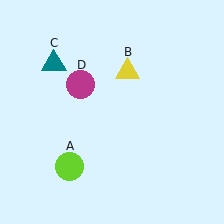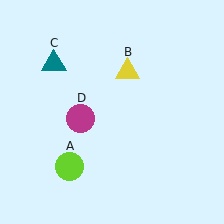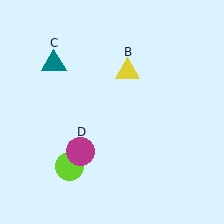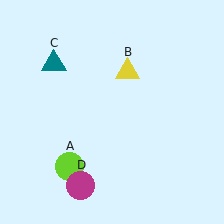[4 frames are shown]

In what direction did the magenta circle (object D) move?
The magenta circle (object D) moved down.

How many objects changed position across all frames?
1 object changed position: magenta circle (object D).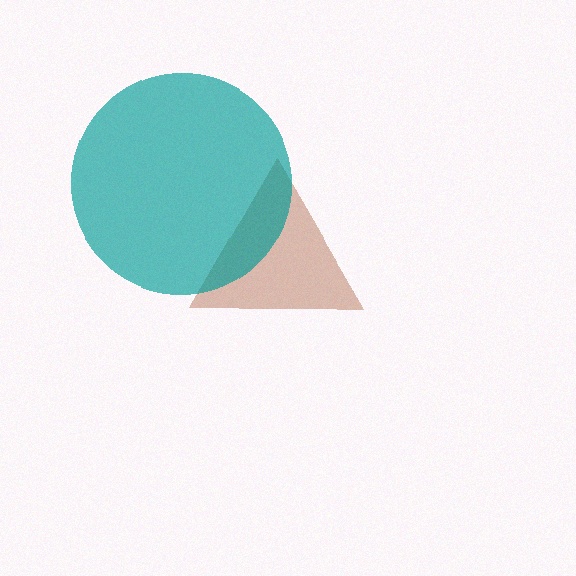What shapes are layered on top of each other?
The layered shapes are: a brown triangle, a teal circle.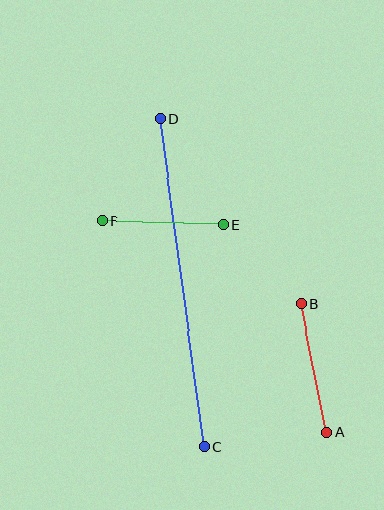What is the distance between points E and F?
The distance is approximately 121 pixels.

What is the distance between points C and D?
The distance is approximately 331 pixels.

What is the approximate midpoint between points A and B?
The midpoint is at approximately (314, 368) pixels.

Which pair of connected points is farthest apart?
Points C and D are farthest apart.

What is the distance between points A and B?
The distance is approximately 131 pixels.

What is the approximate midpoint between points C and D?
The midpoint is at approximately (182, 283) pixels.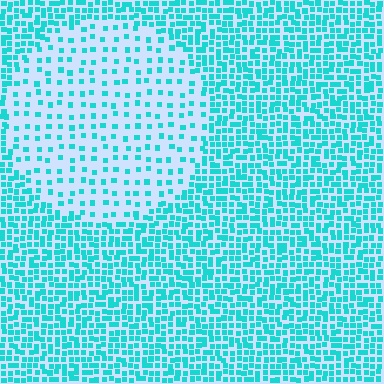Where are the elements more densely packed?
The elements are more densely packed outside the circle boundary.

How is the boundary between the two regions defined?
The boundary is defined by a change in element density (approximately 2.7x ratio). All elements are the same color, size, and shape.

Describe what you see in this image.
The image contains small cyan elements arranged at two different densities. A circle-shaped region is visible where the elements are less densely packed than the surrounding area.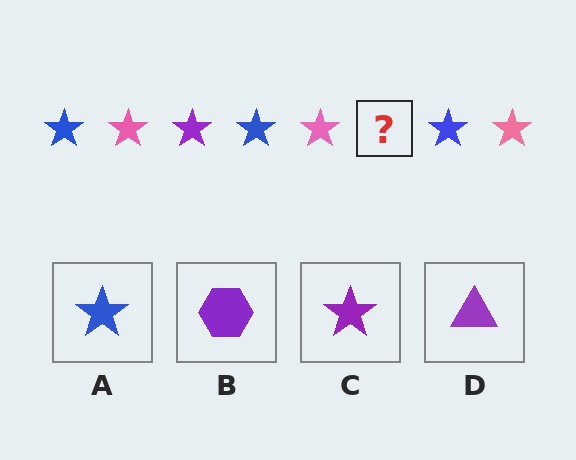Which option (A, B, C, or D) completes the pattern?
C.